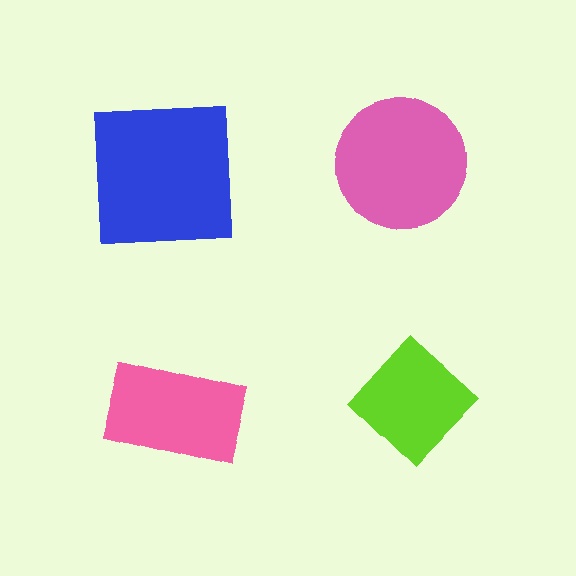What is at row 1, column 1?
A blue square.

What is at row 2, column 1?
A pink rectangle.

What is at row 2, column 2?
A lime diamond.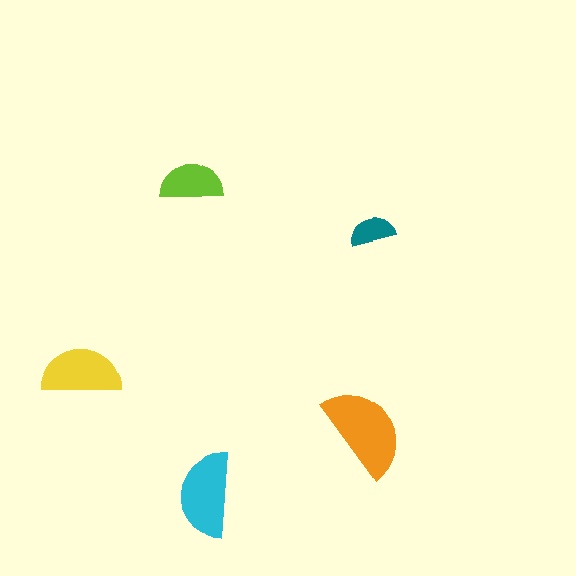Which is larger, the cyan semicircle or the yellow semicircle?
The cyan one.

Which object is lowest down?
The cyan semicircle is bottommost.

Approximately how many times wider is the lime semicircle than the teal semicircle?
About 1.5 times wider.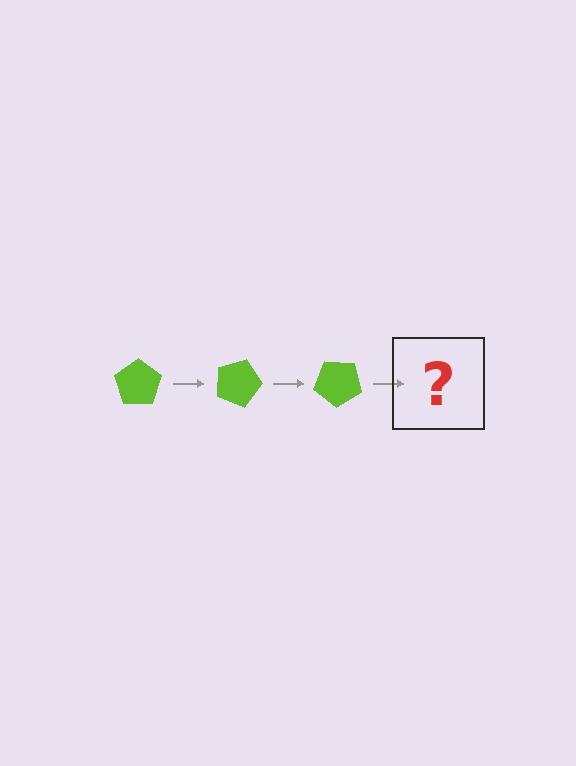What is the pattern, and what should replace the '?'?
The pattern is that the pentagon rotates 20 degrees each step. The '?' should be a lime pentagon rotated 60 degrees.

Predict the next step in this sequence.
The next step is a lime pentagon rotated 60 degrees.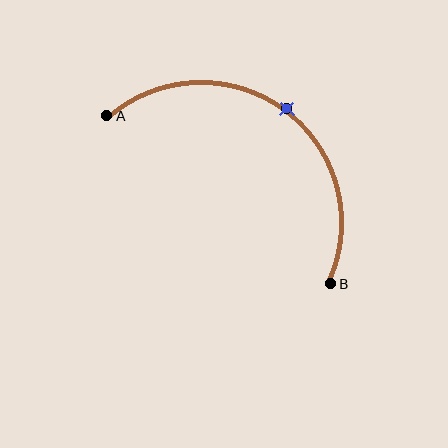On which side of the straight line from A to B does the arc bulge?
The arc bulges above and to the right of the straight line connecting A and B.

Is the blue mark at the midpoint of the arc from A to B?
Yes. The blue mark lies on the arc at equal arc-length from both A and B — it is the arc midpoint.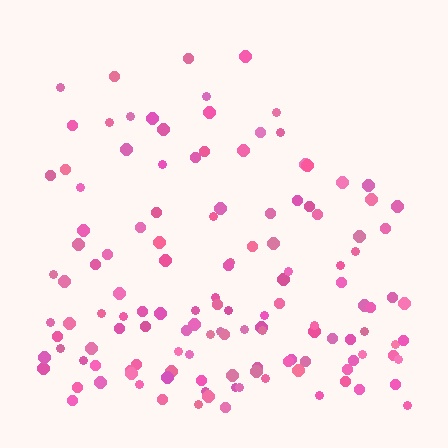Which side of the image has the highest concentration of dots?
The bottom.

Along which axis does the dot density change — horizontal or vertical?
Vertical.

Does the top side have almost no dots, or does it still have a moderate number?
Still a moderate number, just noticeably fewer than the bottom.